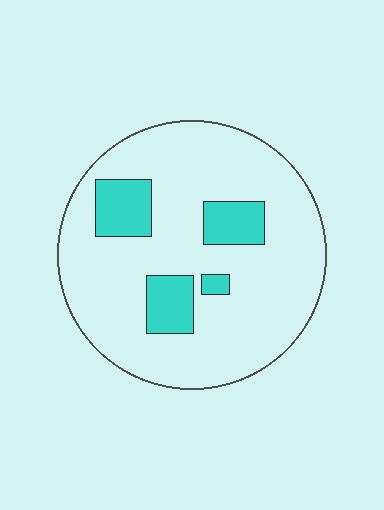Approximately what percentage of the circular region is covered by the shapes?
Approximately 15%.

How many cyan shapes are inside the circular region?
4.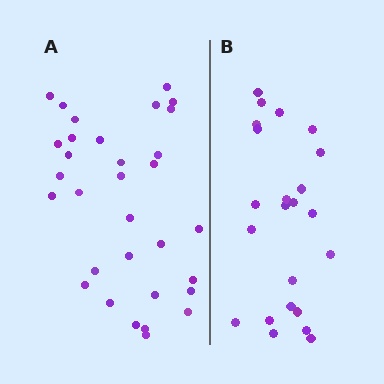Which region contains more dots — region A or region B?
Region A (the left region) has more dots.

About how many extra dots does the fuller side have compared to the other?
Region A has roughly 8 or so more dots than region B.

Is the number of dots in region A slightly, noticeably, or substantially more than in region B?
Region A has noticeably more, but not dramatically so. The ratio is roughly 1.4 to 1.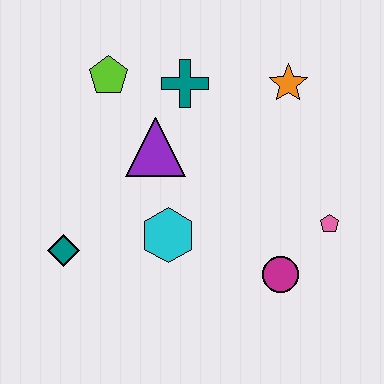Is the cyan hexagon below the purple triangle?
Yes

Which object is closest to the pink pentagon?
The magenta circle is closest to the pink pentagon.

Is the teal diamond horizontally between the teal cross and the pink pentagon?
No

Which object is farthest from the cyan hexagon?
The orange star is farthest from the cyan hexagon.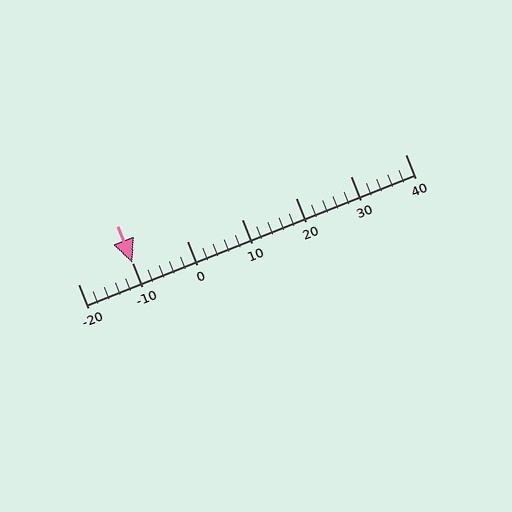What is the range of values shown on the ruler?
The ruler shows values from -20 to 40.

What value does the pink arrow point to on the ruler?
The pink arrow points to approximately -10.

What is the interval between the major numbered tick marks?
The major tick marks are spaced 10 units apart.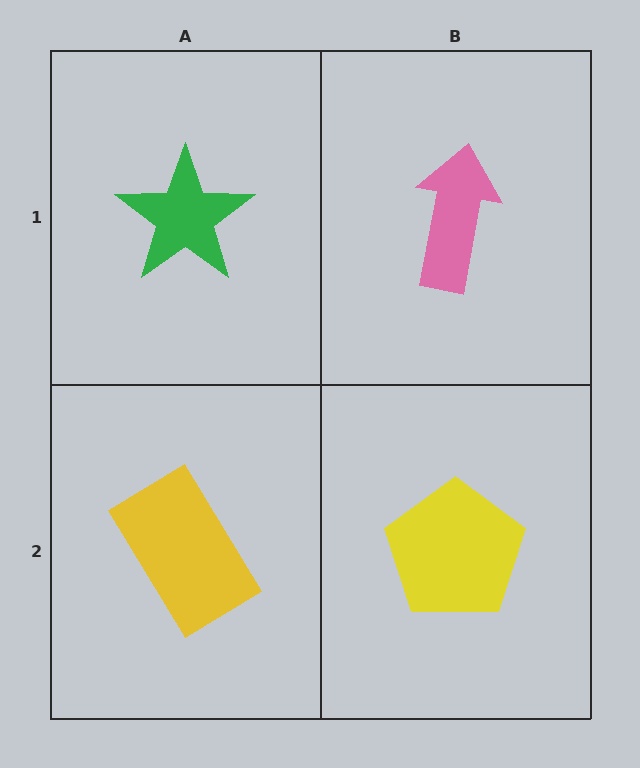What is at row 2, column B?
A yellow pentagon.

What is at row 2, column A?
A yellow rectangle.